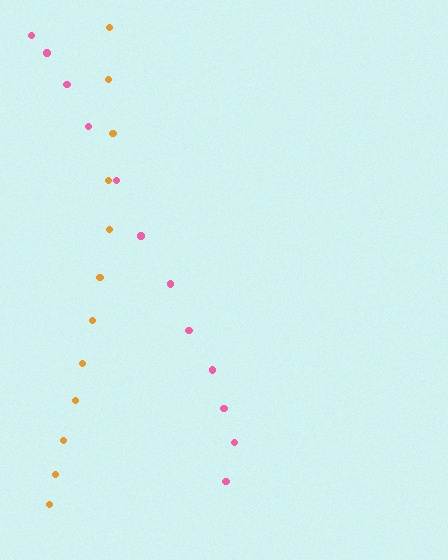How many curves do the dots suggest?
There are 2 distinct paths.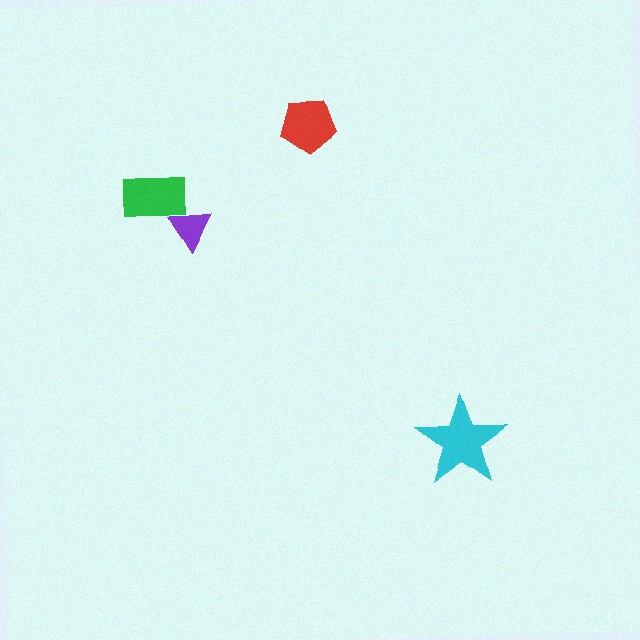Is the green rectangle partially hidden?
Yes, it is partially covered by another shape.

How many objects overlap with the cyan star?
0 objects overlap with the cyan star.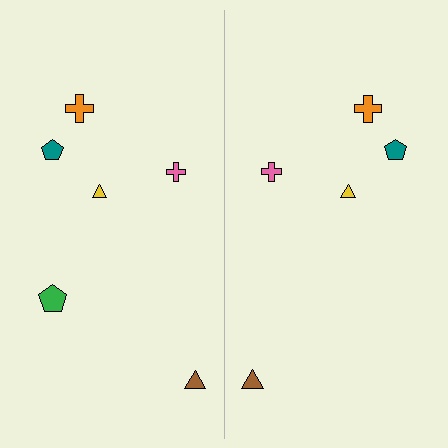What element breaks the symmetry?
A green pentagon is missing from the right side.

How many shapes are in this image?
There are 11 shapes in this image.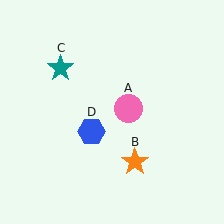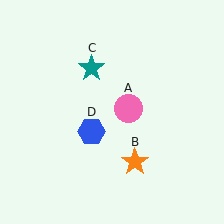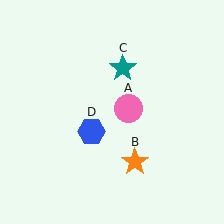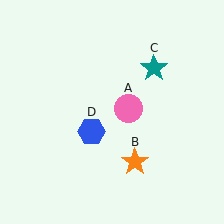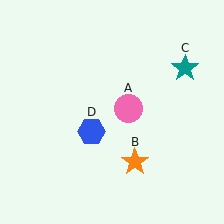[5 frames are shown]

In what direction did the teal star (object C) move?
The teal star (object C) moved right.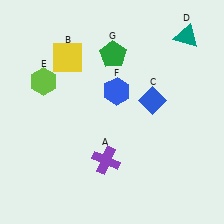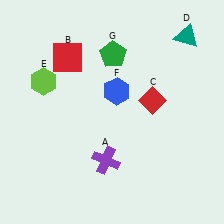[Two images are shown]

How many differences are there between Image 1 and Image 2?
There are 2 differences between the two images.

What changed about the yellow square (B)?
In Image 1, B is yellow. In Image 2, it changed to red.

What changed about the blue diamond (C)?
In Image 1, C is blue. In Image 2, it changed to red.